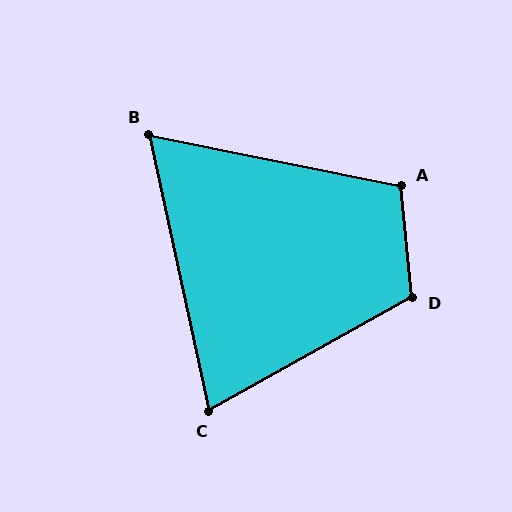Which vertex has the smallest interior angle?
B, at approximately 66 degrees.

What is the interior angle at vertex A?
Approximately 107 degrees (obtuse).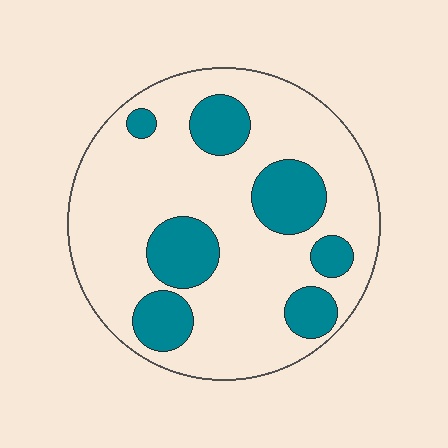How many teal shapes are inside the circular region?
7.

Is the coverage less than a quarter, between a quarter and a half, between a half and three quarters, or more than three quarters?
Less than a quarter.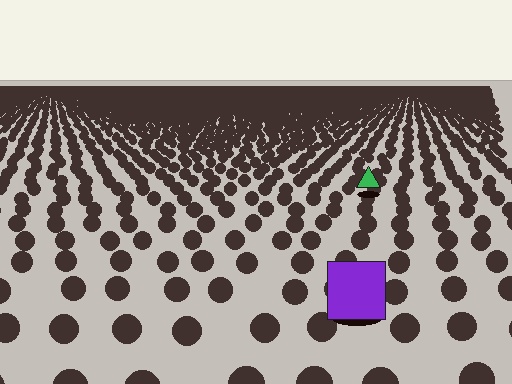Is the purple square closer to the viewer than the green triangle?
Yes. The purple square is closer — you can tell from the texture gradient: the ground texture is coarser near it.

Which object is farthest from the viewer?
The green triangle is farthest from the viewer. It appears smaller and the ground texture around it is denser.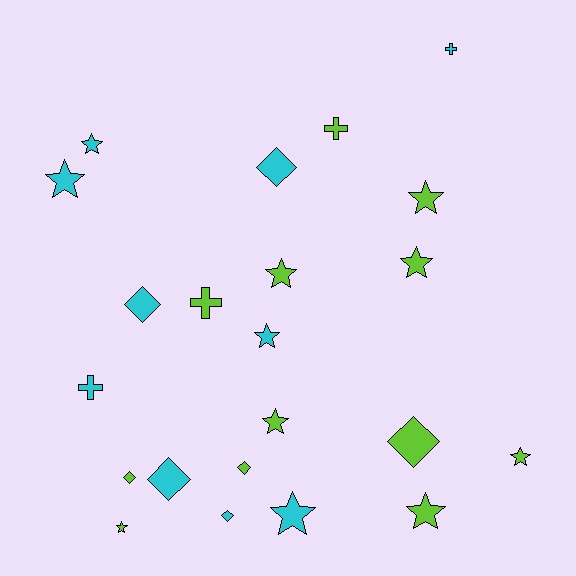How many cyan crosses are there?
There are 2 cyan crosses.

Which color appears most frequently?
Lime, with 12 objects.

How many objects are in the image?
There are 22 objects.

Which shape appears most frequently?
Star, with 11 objects.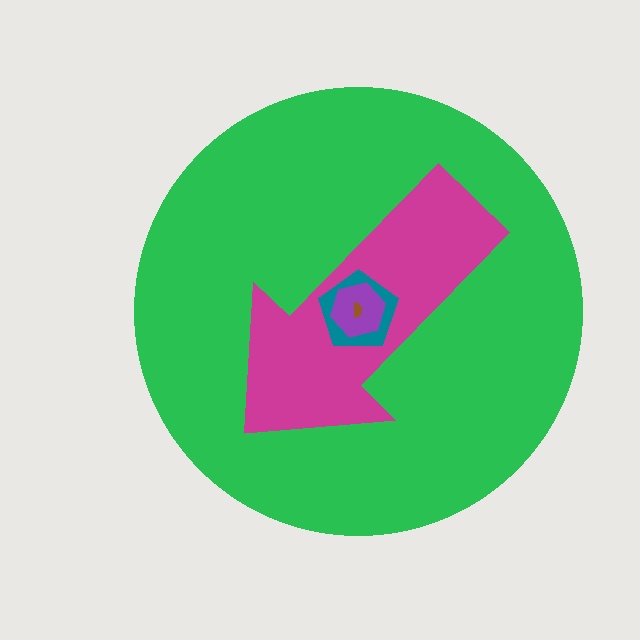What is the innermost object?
The brown semicircle.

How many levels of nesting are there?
5.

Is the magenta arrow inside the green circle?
Yes.